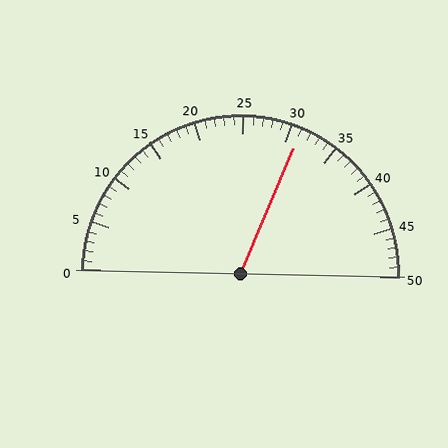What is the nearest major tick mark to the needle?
The nearest major tick mark is 30.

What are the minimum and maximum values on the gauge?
The gauge ranges from 0 to 50.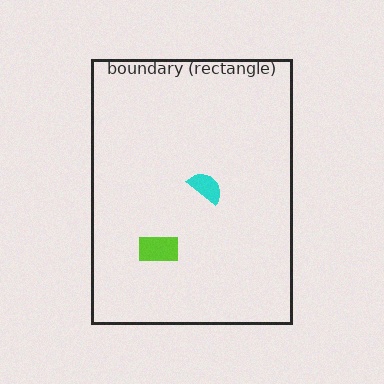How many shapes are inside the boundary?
2 inside, 0 outside.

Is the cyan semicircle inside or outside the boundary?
Inside.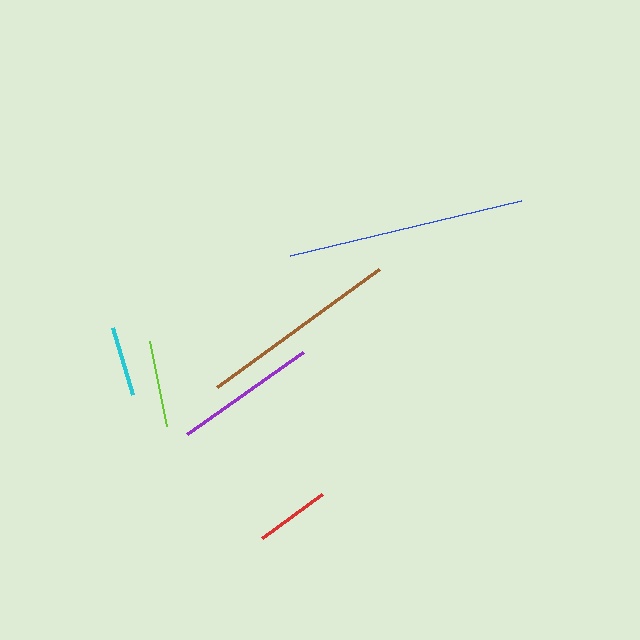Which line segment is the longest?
The blue line is the longest at approximately 237 pixels.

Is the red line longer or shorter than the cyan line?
The red line is longer than the cyan line.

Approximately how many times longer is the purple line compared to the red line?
The purple line is approximately 1.9 times the length of the red line.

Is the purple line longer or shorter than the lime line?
The purple line is longer than the lime line.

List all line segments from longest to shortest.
From longest to shortest: blue, brown, purple, lime, red, cyan.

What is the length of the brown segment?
The brown segment is approximately 200 pixels long.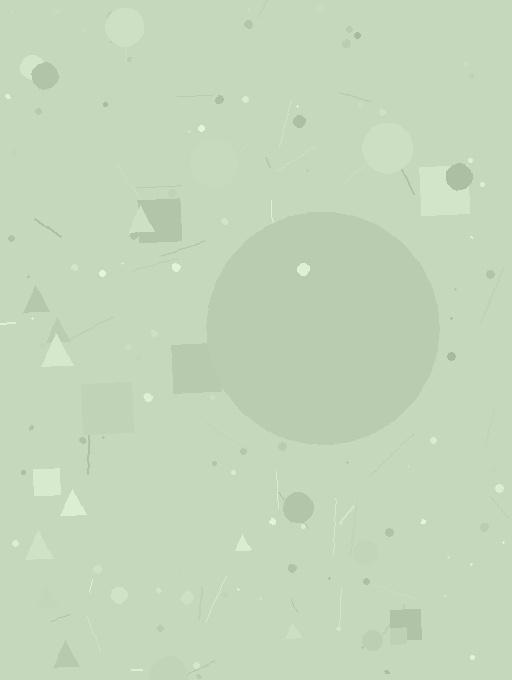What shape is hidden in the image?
A circle is hidden in the image.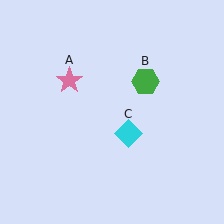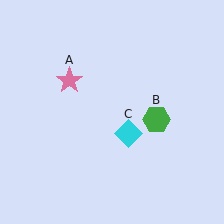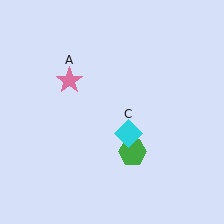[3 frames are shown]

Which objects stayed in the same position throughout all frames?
Pink star (object A) and cyan diamond (object C) remained stationary.